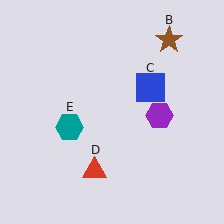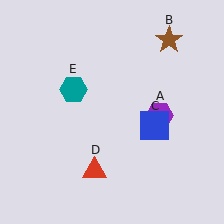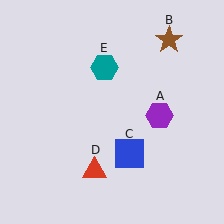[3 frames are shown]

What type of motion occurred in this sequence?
The blue square (object C), teal hexagon (object E) rotated clockwise around the center of the scene.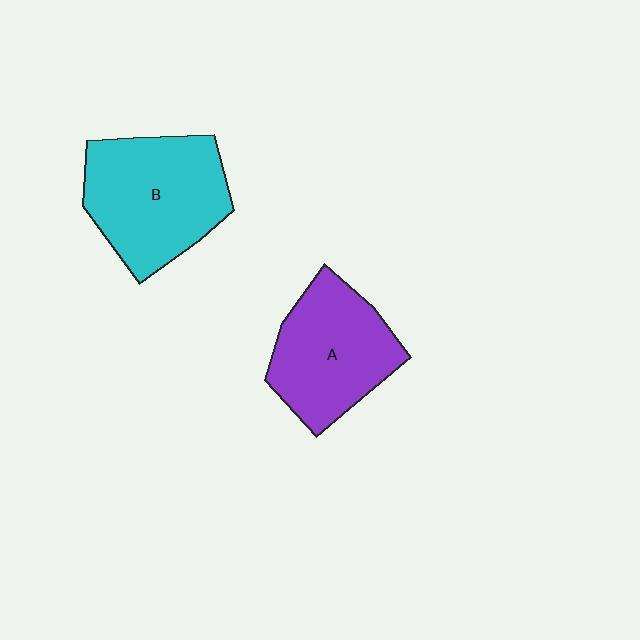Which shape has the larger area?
Shape B (cyan).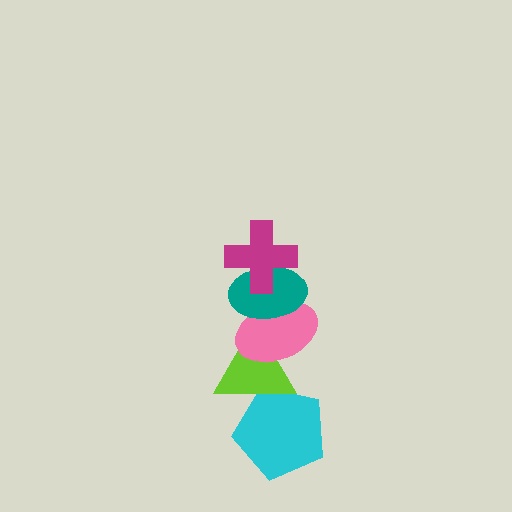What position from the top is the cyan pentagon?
The cyan pentagon is 5th from the top.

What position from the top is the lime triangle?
The lime triangle is 4th from the top.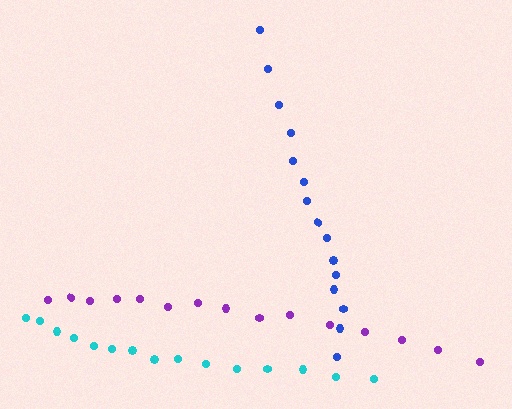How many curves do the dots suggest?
There are 3 distinct paths.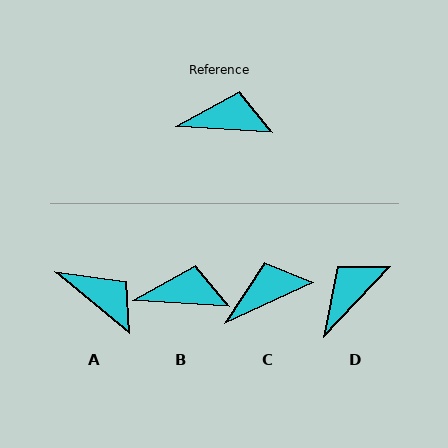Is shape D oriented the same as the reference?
No, it is off by about 50 degrees.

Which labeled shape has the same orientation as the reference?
B.